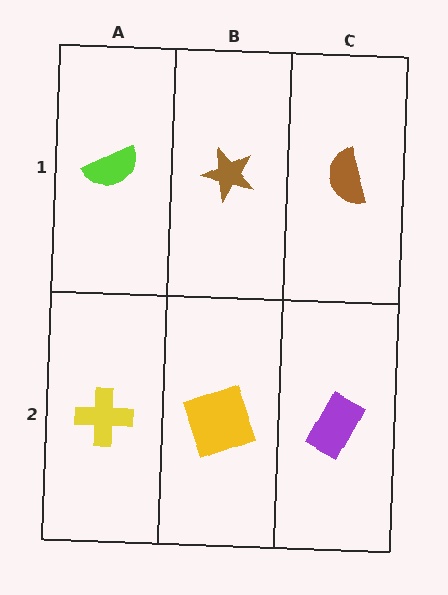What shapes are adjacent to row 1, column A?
A yellow cross (row 2, column A), a brown star (row 1, column B).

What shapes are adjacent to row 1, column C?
A purple rectangle (row 2, column C), a brown star (row 1, column B).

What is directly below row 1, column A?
A yellow cross.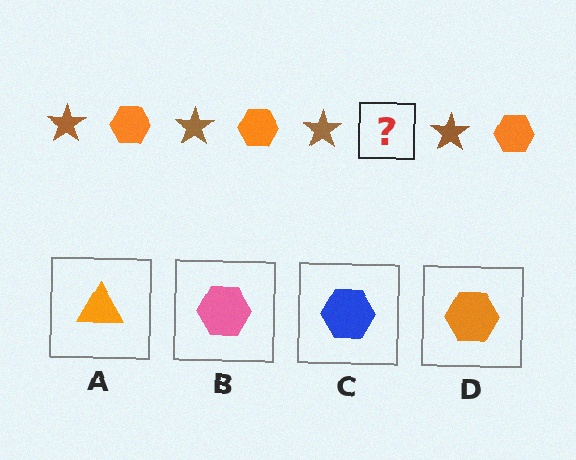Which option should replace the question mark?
Option D.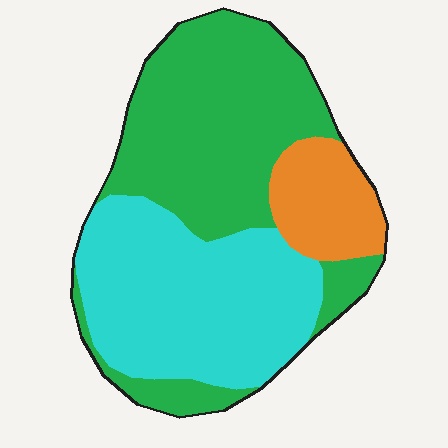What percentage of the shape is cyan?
Cyan takes up between a third and a half of the shape.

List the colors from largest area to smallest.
From largest to smallest: green, cyan, orange.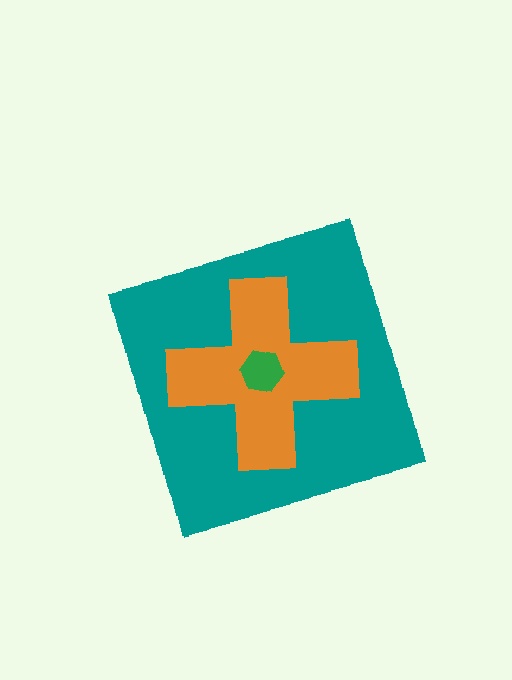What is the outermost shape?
The teal square.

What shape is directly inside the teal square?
The orange cross.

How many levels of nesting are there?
3.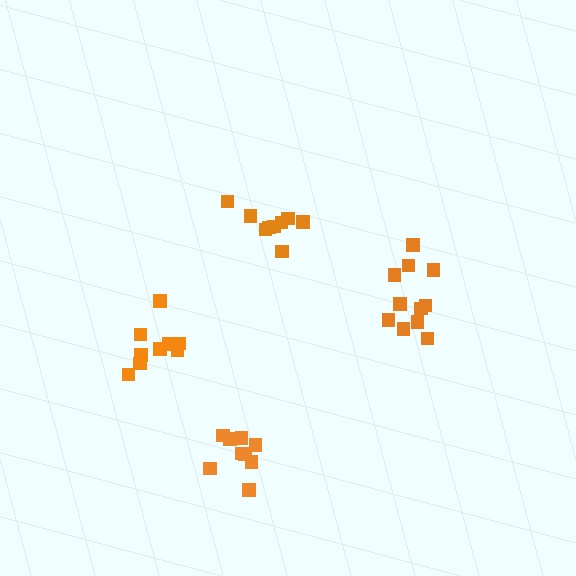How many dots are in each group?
Group 1: 9 dots, Group 2: 9 dots, Group 3: 9 dots, Group 4: 12 dots (39 total).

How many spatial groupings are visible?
There are 4 spatial groupings.